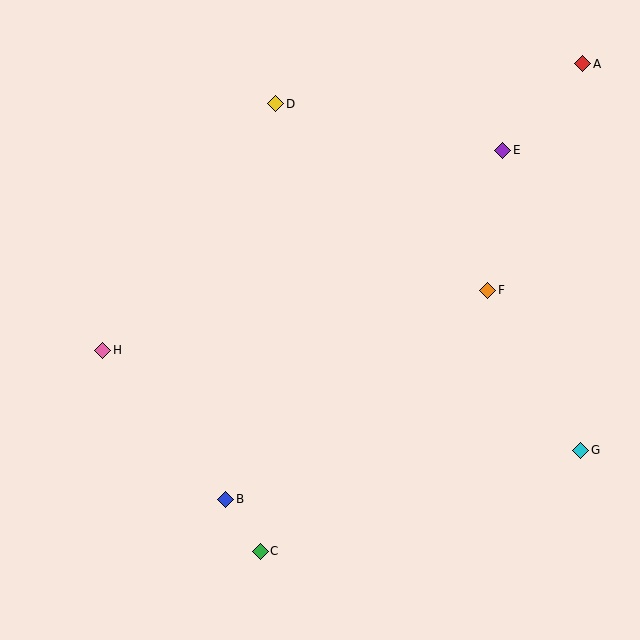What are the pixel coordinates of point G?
Point G is at (581, 450).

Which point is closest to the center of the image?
Point F at (488, 290) is closest to the center.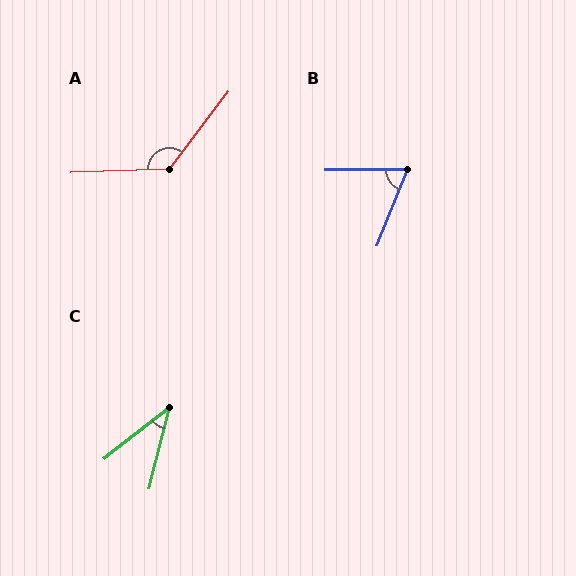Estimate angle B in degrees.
Approximately 68 degrees.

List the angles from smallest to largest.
C (38°), B (68°), A (130°).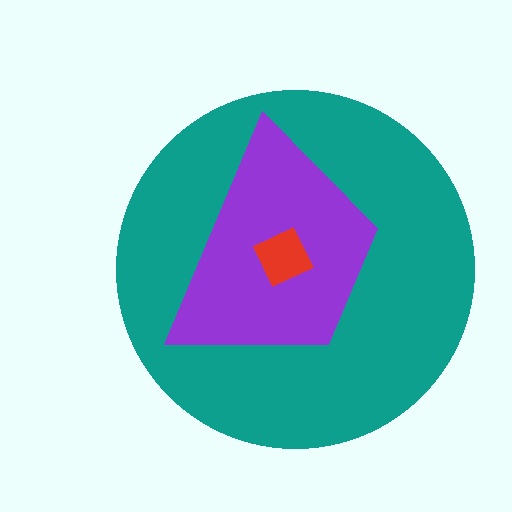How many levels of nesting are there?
3.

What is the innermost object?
The red diamond.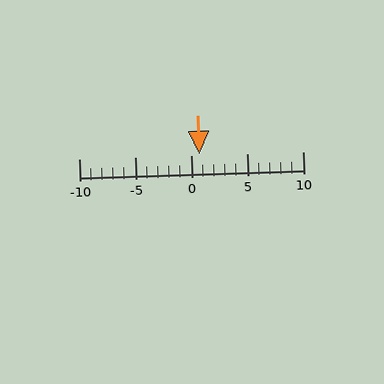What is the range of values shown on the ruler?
The ruler shows values from -10 to 10.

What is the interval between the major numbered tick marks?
The major tick marks are spaced 5 units apart.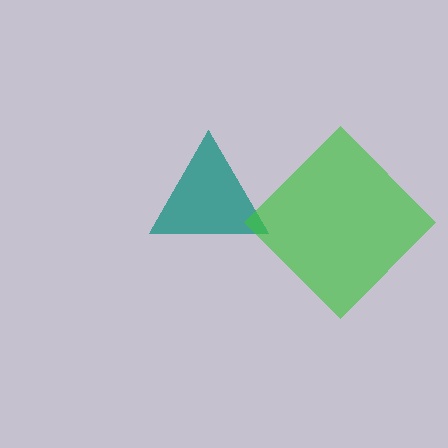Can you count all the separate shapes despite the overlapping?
Yes, there are 2 separate shapes.